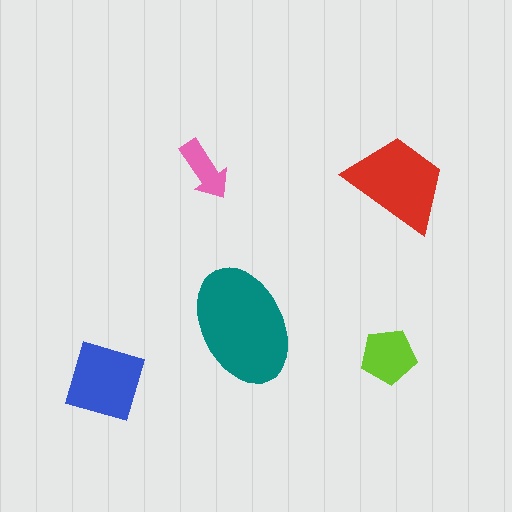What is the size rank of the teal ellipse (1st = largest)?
1st.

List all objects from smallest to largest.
The pink arrow, the lime pentagon, the blue square, the red trapezoid, the teal ellipse.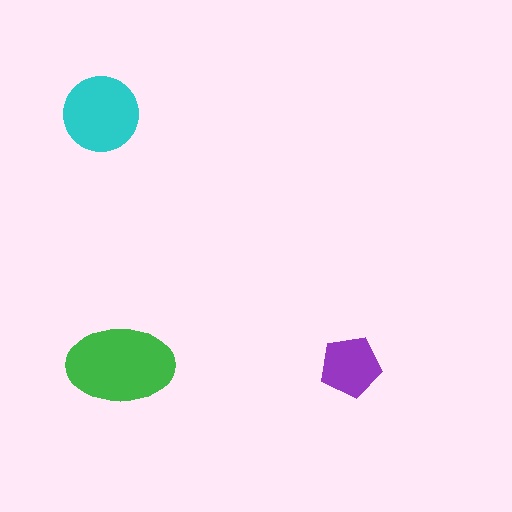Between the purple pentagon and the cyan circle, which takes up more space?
The cyan circle.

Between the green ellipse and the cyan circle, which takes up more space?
The green ellipse.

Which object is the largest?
The green ellipse.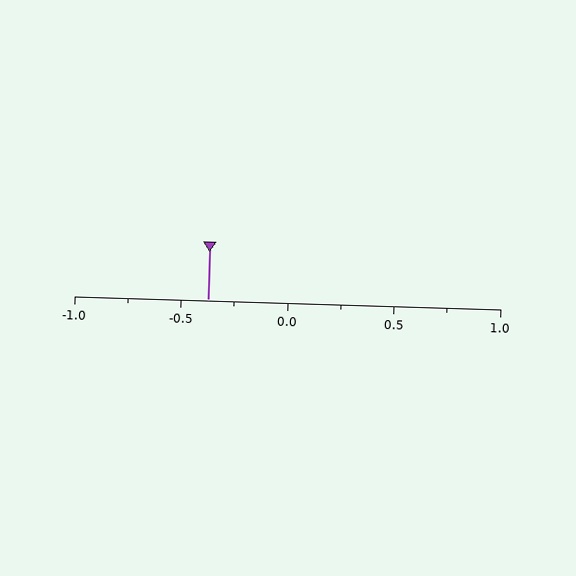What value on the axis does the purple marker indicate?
The marker indicates approximately -0.38.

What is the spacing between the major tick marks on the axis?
The major ticks are spaced 0.5 apart.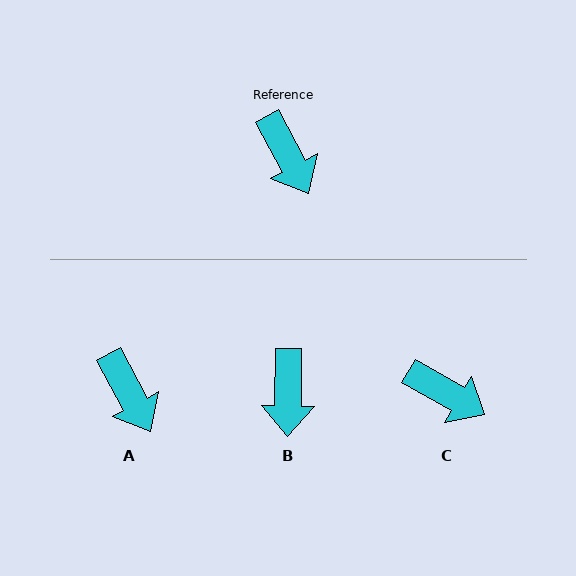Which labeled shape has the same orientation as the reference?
A.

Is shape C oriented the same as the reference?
No, it is off by about 32 degrees.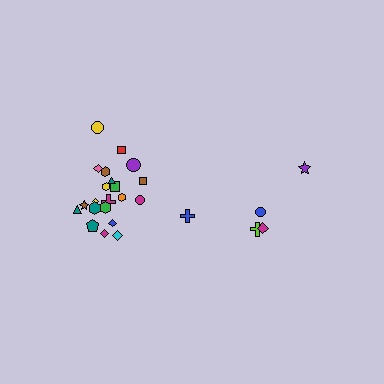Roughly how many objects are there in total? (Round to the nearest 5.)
Roughly 25 objects in total.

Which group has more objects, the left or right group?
The left group.